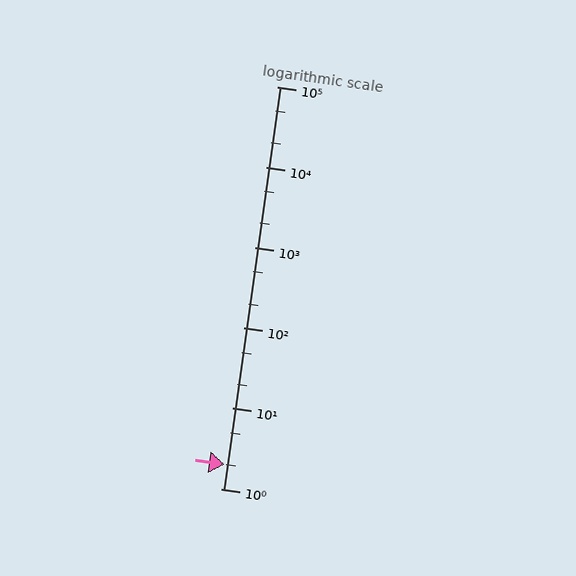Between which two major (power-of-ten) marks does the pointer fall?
The pointer is between 1 and 10.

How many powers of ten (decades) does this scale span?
The scale spans 5 decades, from 1 to 100000.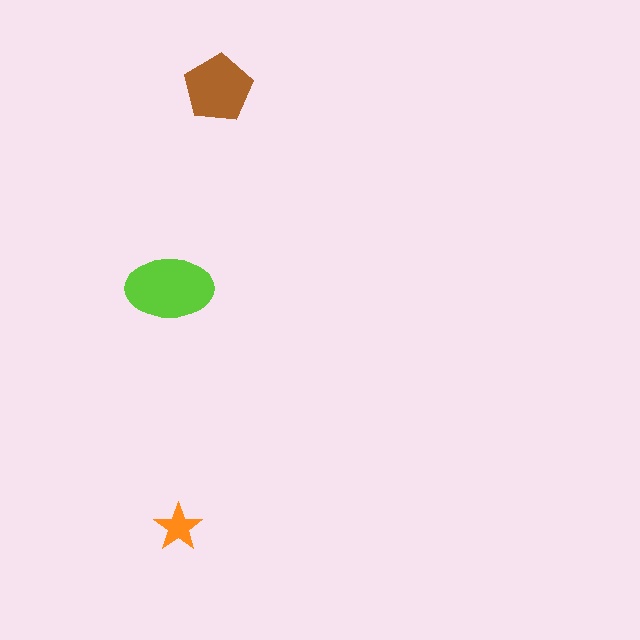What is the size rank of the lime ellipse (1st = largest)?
1st.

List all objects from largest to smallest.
The lime ellipse, the brown pentagon, the orange star.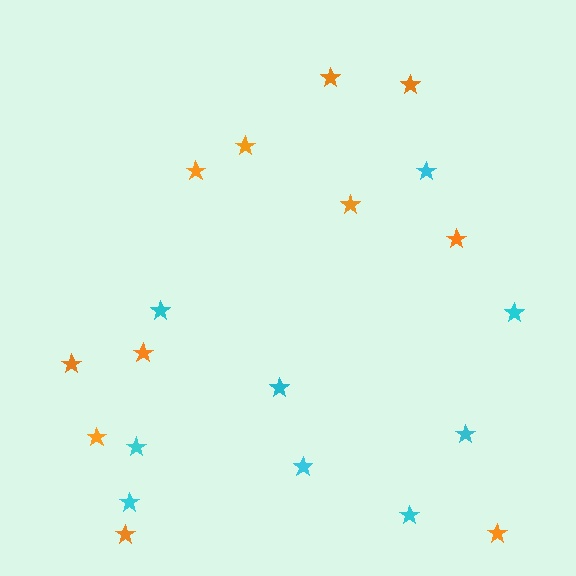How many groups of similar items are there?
There are 2 groups: one group of orange stars (11) and one group of cyan stars (9).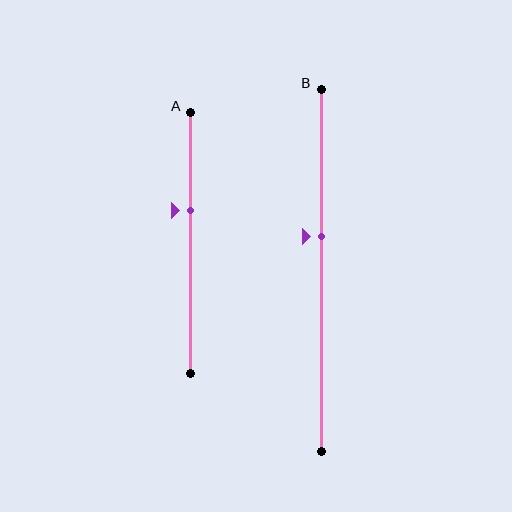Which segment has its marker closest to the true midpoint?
Segment B has its marker closest to the true midpoint.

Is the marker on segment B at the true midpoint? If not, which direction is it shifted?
No, the marker on segment B is shifted upward by about 10% of the segment length.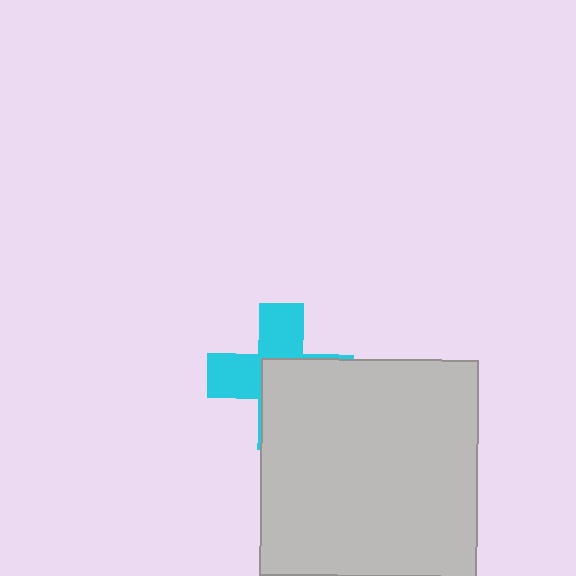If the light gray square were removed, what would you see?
You would see the complete cyan cross.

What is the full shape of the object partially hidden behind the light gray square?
The partially hidden object is a cyan cross.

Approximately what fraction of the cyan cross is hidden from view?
Roughly 54% of the cyan cross is hidden behind the light gray square.